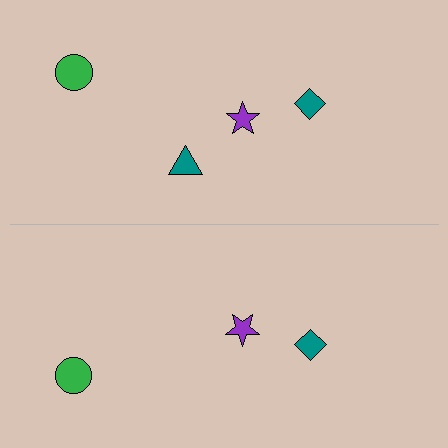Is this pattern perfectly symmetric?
No, the pattern is not perfectly symmetric. A teal triangle is missing from the bottom side.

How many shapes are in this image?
There are 7 shapes in this image.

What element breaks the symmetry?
A teal triangle is missing from the bottom side.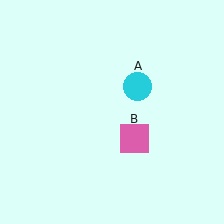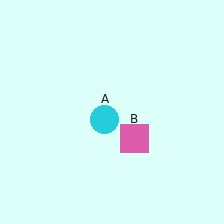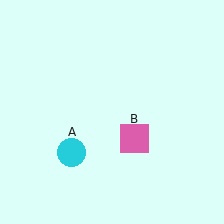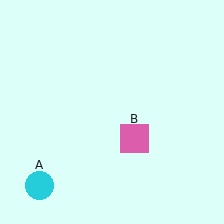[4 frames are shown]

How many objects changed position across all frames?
1 object changed position: cyan circle (object A).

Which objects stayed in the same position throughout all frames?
Pink square (object B) remained stationary.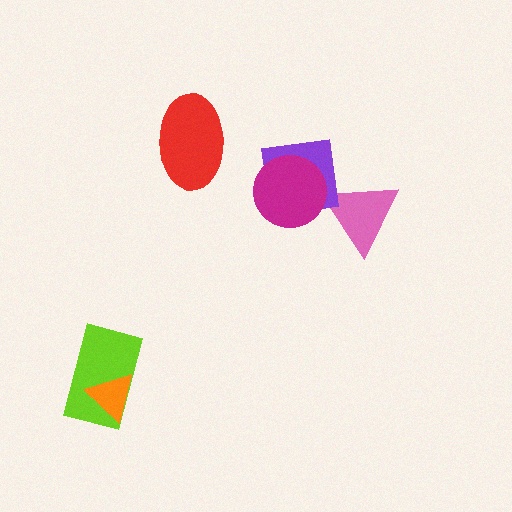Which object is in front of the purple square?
The magenta circle is in front of the purple square.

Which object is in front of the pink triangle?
The purple square is in front of the pink triangle.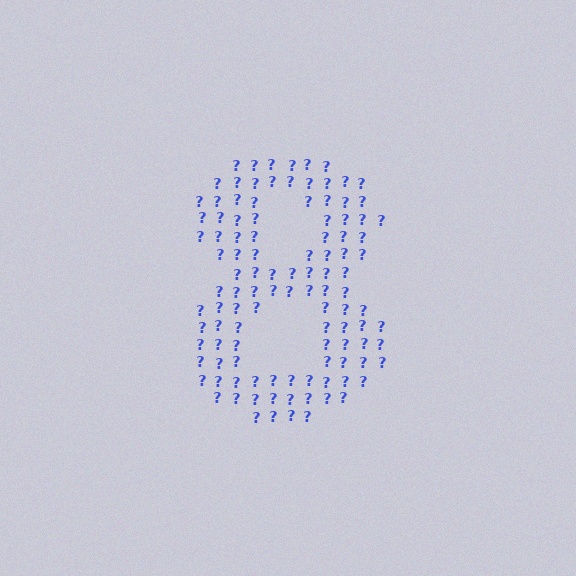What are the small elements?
The small elements are question marks.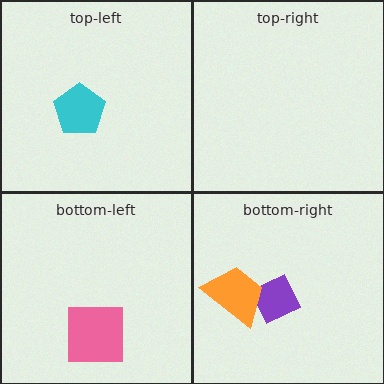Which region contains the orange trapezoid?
The bottom-right region.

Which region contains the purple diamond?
The bottom-right region.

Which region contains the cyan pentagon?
The top-left region.